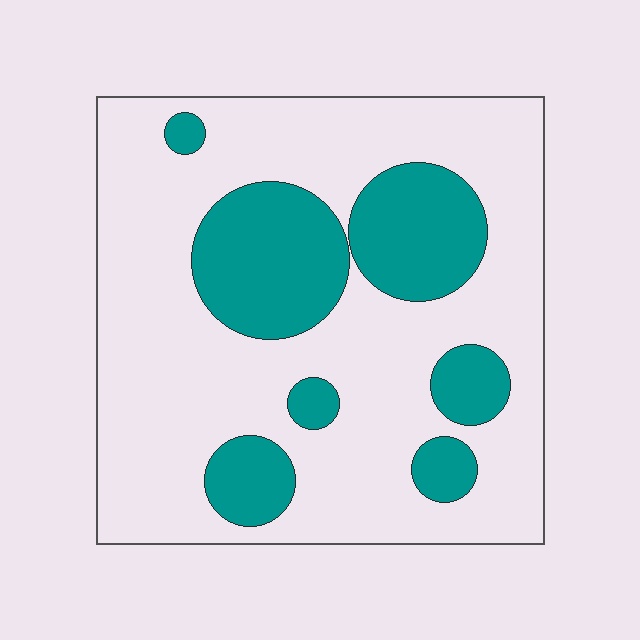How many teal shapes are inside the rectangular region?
7.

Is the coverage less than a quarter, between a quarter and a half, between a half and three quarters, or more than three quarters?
Between a quarter and a half.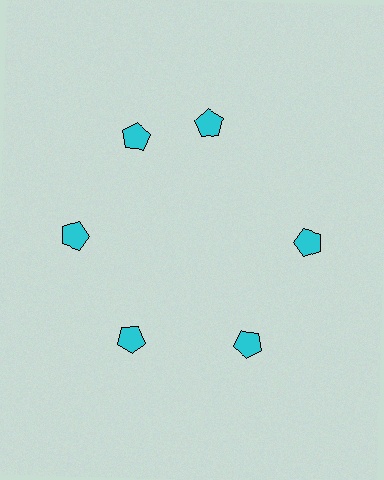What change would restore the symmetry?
The symmetry would be restored by rotating it back into even spacing with its neighbors so that all 6 pentagons sit at equal angles and equal distance from the center.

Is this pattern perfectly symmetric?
No. The 6 cyan pentagons are arranged in a ring, but one element near the 1 o'clock position is rotated out of alignment along the ring, breaking the 6-fold rotational symmetry.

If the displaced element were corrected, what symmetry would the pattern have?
It would have 6-fold rotational symmetry — the pattern would map onto itself every 60 degrees.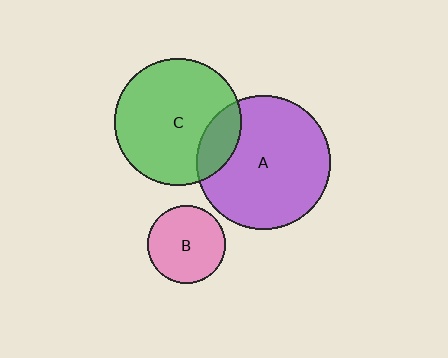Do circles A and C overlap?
Yes.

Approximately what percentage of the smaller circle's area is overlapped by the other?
Approximately 20%.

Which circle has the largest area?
Circle A (purple).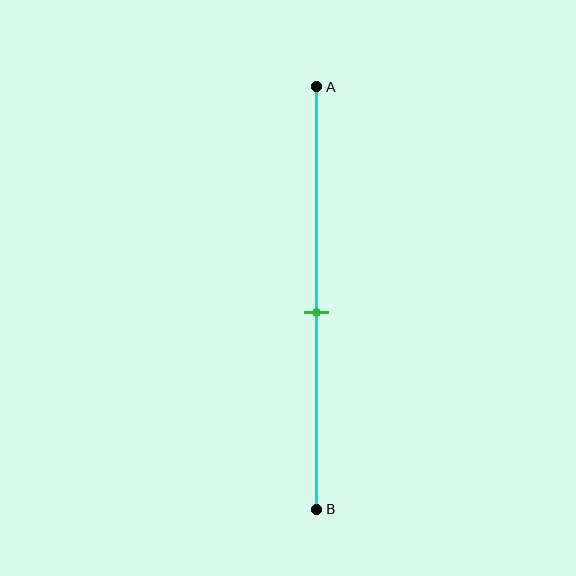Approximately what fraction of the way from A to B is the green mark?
The green mark is approximately 55% of the way from A to B.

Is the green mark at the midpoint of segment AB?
No, the mark is at about 55% from A, not at the 50% midpoint.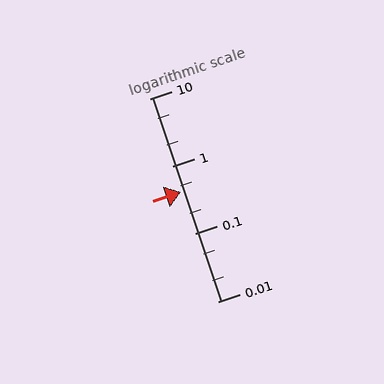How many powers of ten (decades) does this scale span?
The scale spans 3 decades, from 0.01 to 10.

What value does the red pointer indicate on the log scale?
The pointer indicates approximately 0.42.